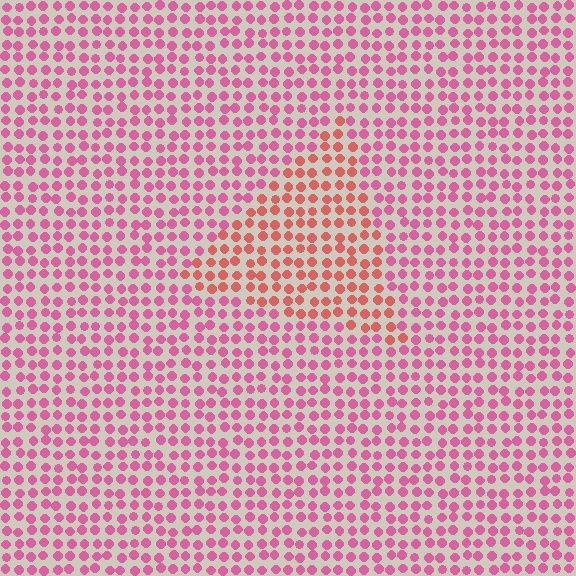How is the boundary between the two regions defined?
The boundary is defined purely by a slight shift in hue (about 32 degrees). Spacing, size, and orientation are identical on both sides.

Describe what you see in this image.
The image is filled with small pink elements in a uniform arrangement. A triangle-shaped region is visible where the elements are tinted to a slightly different hue, forming a subtle color boundary.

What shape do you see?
I see a triangle.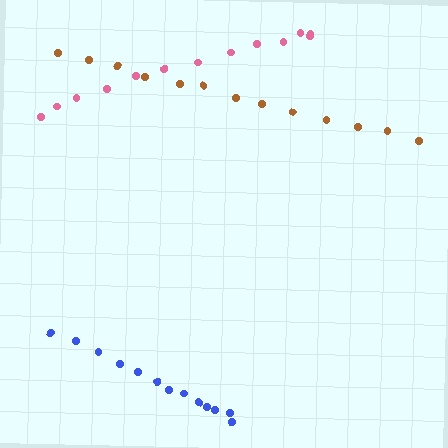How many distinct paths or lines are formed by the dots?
There are 3 distinct paths.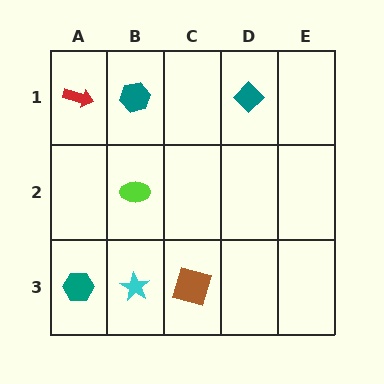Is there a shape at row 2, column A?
No, that cell is empty.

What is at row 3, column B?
A cyan star.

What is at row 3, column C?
A brown square.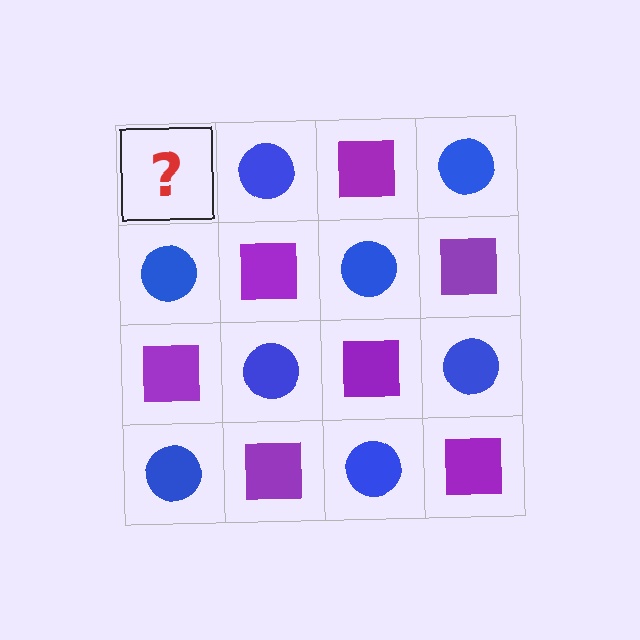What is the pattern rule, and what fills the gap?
The rule is that it alternates purple square and blue circle in a checkerboard pattern. The gap should be filled with a purple square.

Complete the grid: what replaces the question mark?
The question mark should be replaced with a purple square.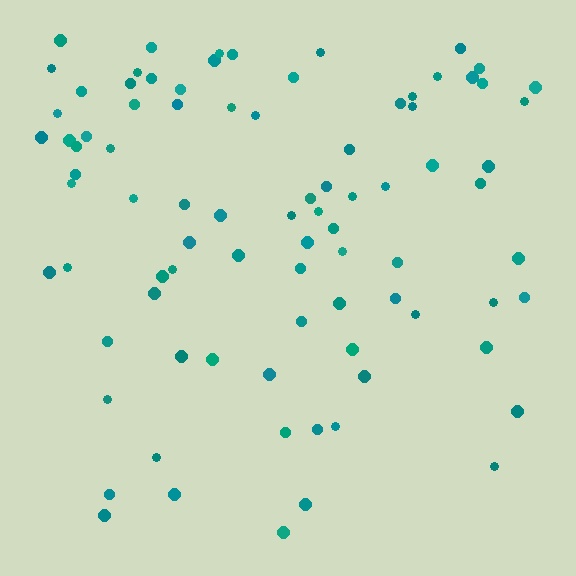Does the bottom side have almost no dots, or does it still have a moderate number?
Still a moderate number, just noticeably fewer than the top.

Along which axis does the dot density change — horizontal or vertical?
Vertical.